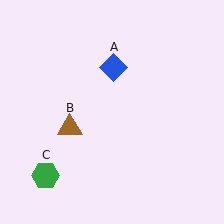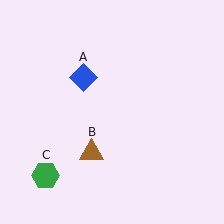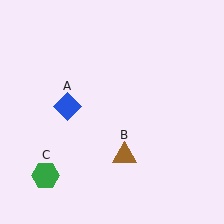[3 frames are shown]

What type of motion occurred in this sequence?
The blue diamond (object A), brown triangle (object B) rotated counterclockwise around the center of the scene.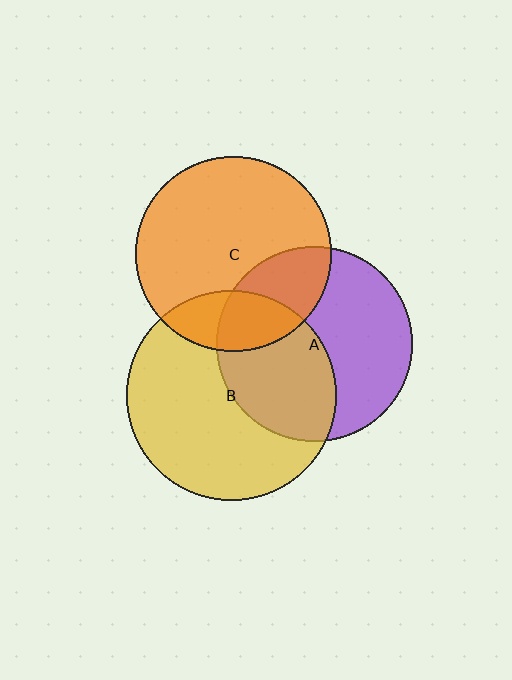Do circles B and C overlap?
Yes.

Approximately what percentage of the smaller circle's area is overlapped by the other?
Approximately 20%.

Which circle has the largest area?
Circle B (yellow).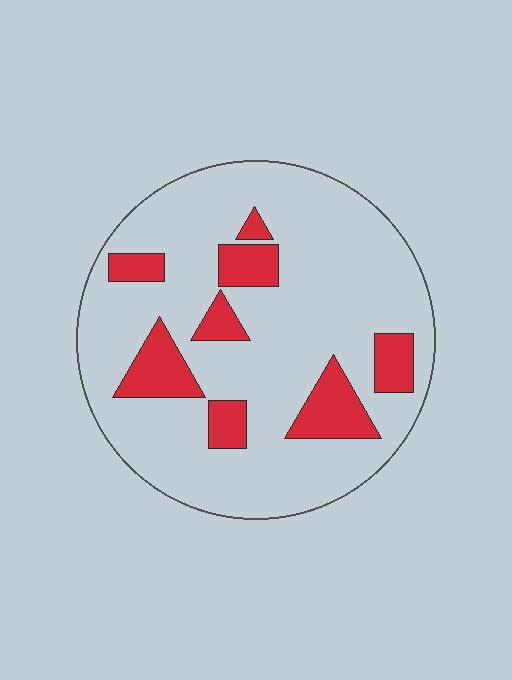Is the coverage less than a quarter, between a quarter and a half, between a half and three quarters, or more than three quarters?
Less than a quarter.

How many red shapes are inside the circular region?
8.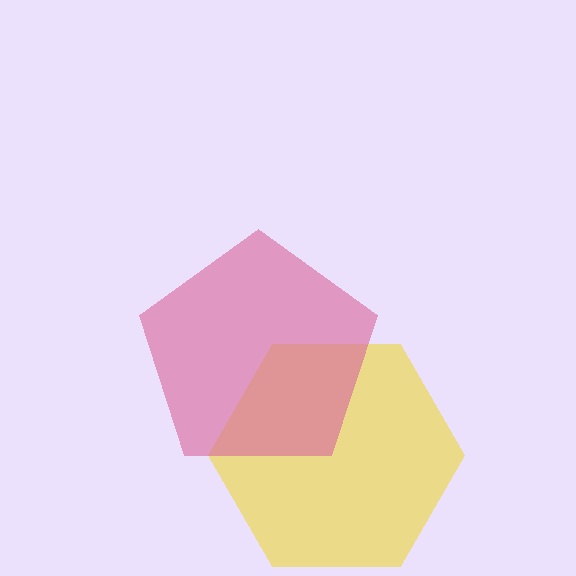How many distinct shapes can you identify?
There are 2 distinct shapes: a yellow hexagon, a pink pentagon.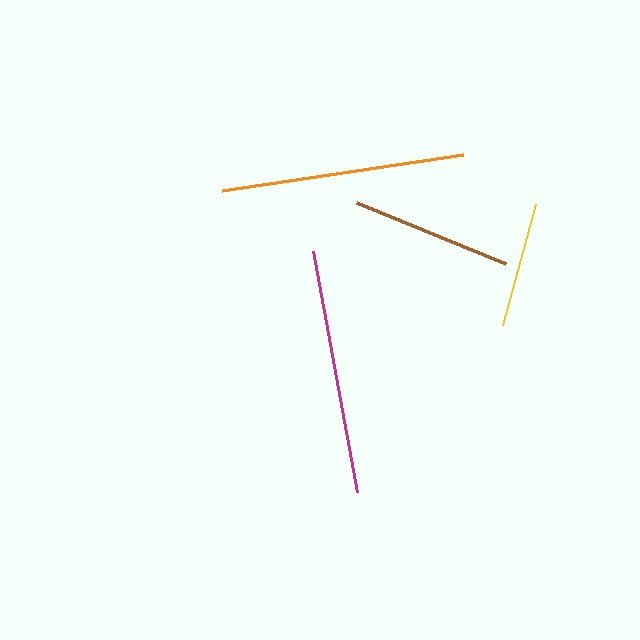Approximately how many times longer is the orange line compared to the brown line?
The orange line is approximately 1.5 times the length of the brown line.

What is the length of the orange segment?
The orange segment is approximately 243 pixels long.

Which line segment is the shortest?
The yellow line is the shortest at approximately 126 pixels.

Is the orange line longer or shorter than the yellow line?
The orange line is longer than the yellow line.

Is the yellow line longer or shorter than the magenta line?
The magenta line is longer than the yellow line.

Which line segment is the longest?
The magenta line is the longest at approximately 246 pixels.